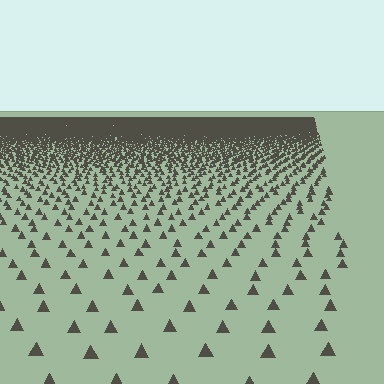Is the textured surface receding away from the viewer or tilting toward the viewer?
The surface is receding away from the viewer. Texture elements get smaller and denser toward the top.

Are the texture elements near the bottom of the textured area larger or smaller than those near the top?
Larger. Near the bottom, elements are closer to the viewer and appear at a bigger on-screen size.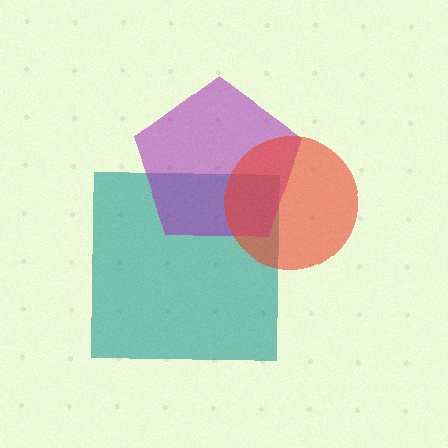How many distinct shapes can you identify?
There are 3 distinct shapes: a teal square, a purple pentagon, a red circle.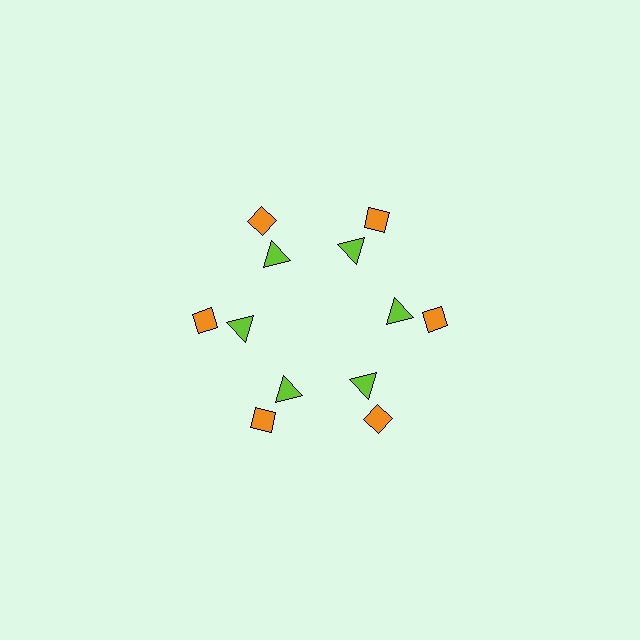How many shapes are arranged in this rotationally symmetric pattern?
There are 12 shapes, arranged in 6 groups of 2.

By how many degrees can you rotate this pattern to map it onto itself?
The pattern maps onto itself every 60 degrees of rotation.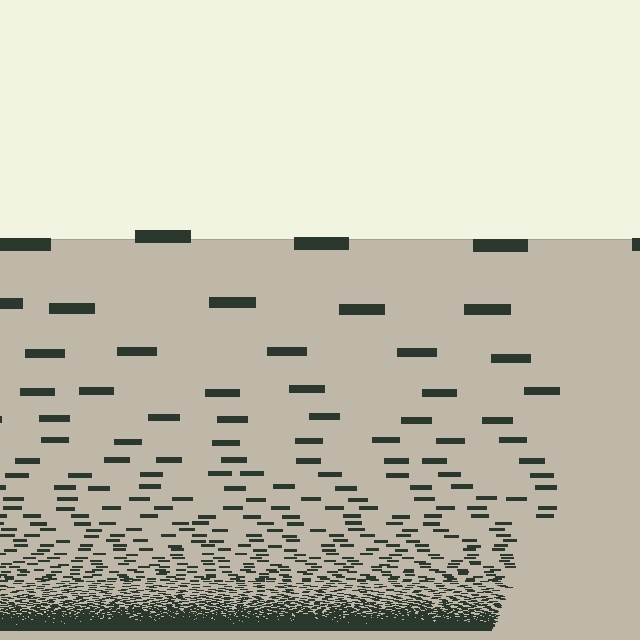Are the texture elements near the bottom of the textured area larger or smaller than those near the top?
Smaller. The gradient is inverted — elements near the bottom are smaller and denser.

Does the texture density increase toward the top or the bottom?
Density increases toward the bottom.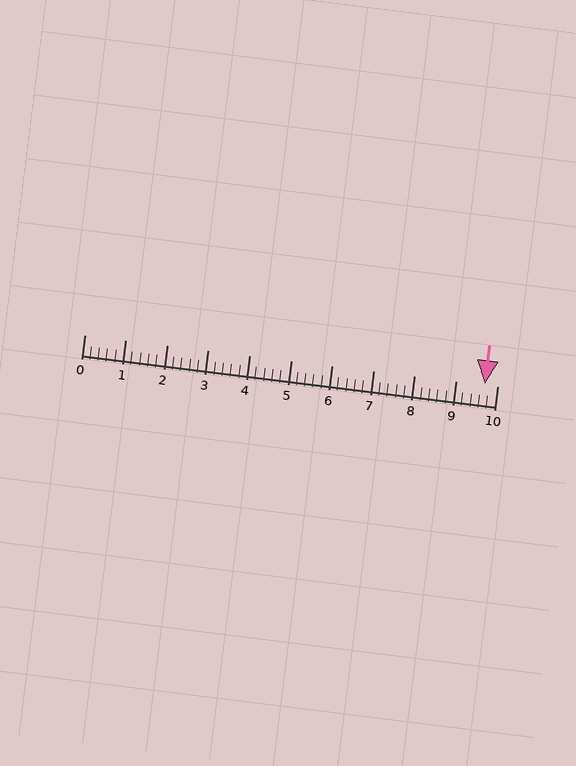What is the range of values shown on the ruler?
The ruler shows values from 0 to 10.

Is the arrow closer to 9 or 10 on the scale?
The arrow is closer to 10.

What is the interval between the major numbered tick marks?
The major tick marks are spaced 1 units apart.